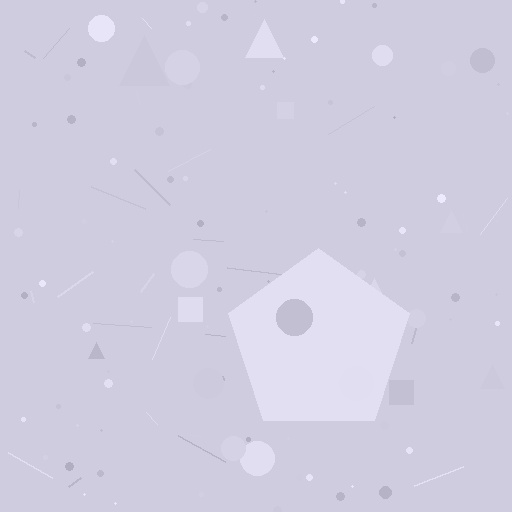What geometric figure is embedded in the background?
A pentagon is embedded in the background.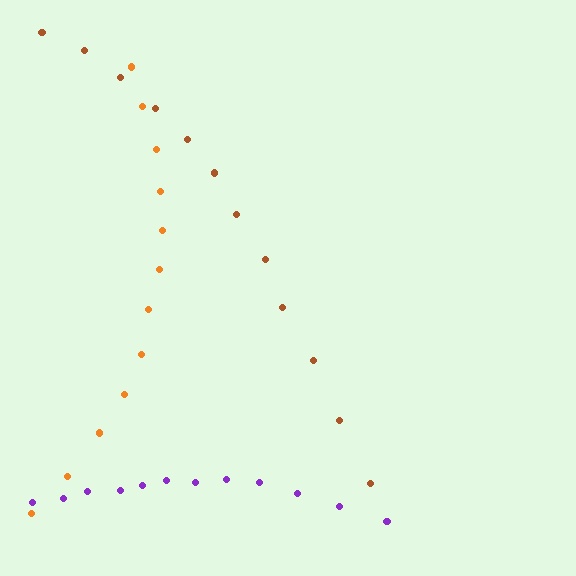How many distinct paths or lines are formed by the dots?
There are 3 distinct paths.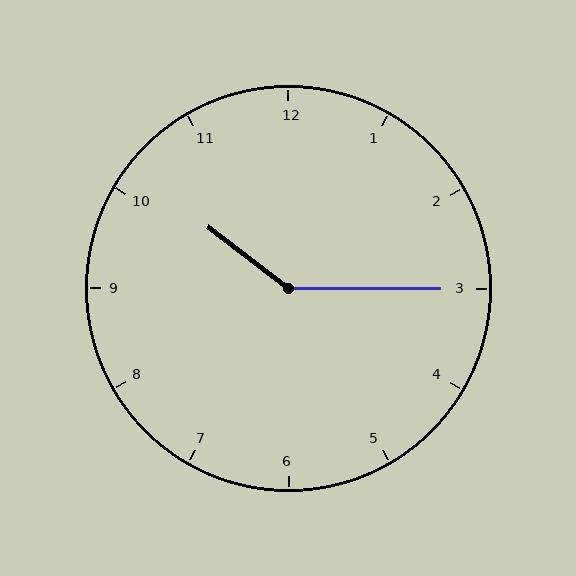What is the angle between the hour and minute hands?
Approximately 142 degrees.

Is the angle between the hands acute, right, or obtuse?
It is obtuse.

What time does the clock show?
10:15.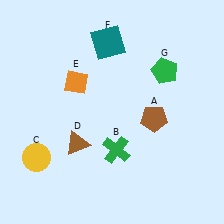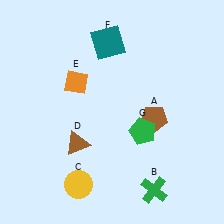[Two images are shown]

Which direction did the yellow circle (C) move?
The yellow circle (C) moved right.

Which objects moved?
The objects that moved are: the green cross (B), the yellow circle (C), the green pentagon (G).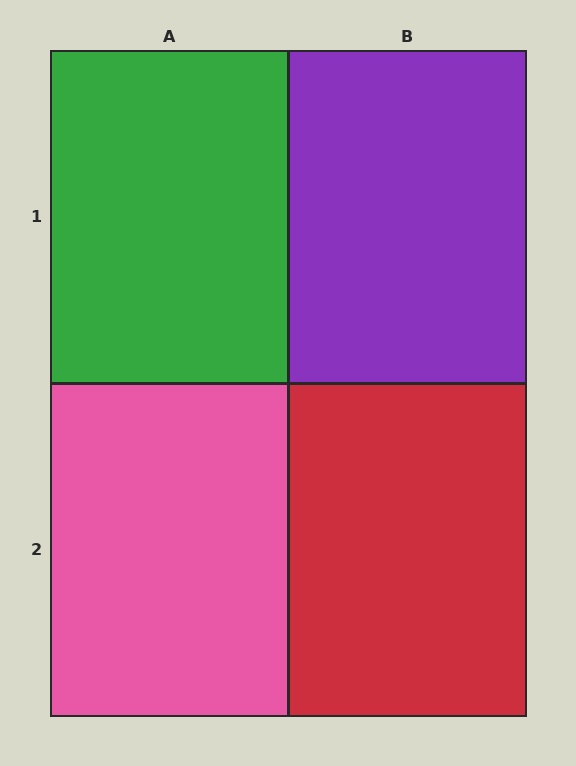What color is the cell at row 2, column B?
Red.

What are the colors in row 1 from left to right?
Green, purple.